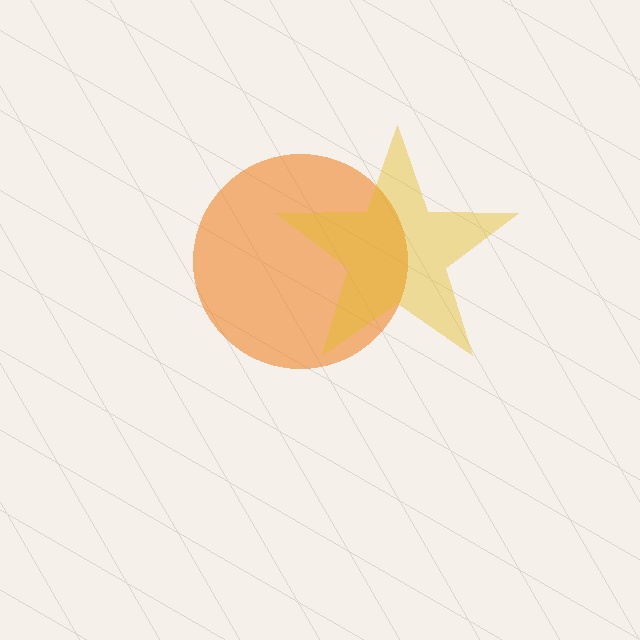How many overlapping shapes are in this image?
There are 2 overlapping shapes in the image.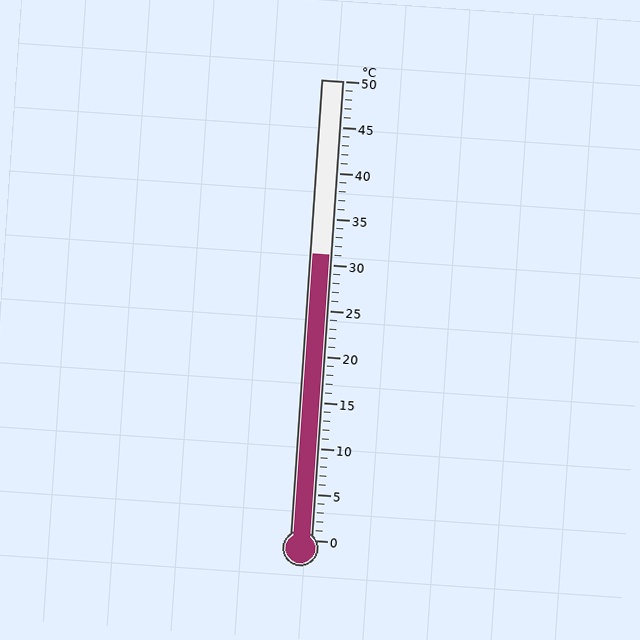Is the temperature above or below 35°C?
The temperature is below 35°C.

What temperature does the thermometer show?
The thermometer shows approximately 31°C.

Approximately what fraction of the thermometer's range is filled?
The thermometer is filled to approximately 60% of its range.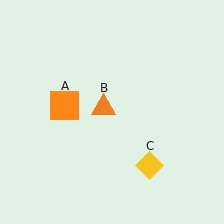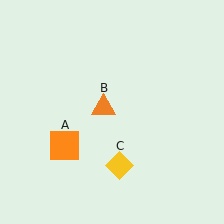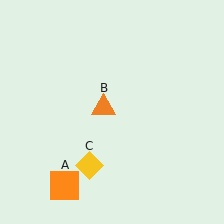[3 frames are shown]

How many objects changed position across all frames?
2 objects changed position: orange square (object A), yellow diamond (object C).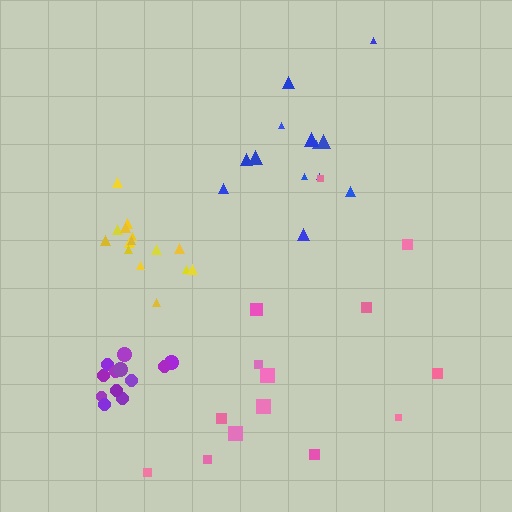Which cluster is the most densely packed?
Purple.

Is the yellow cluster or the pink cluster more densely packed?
Yellow.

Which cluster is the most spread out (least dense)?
Pink.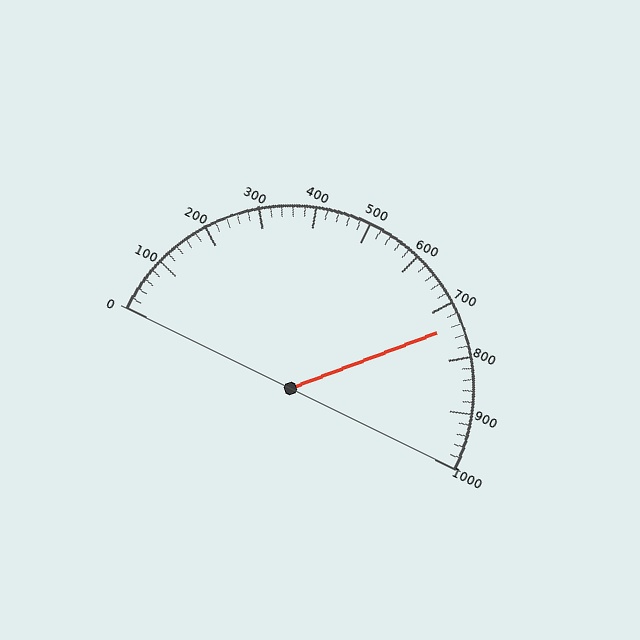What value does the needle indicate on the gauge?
The needle indicates approximately 740.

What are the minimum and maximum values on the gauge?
The gauge ranges from 0 to 1000.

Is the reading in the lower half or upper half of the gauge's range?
The reading is in the upper half of the range (0 to 1000).